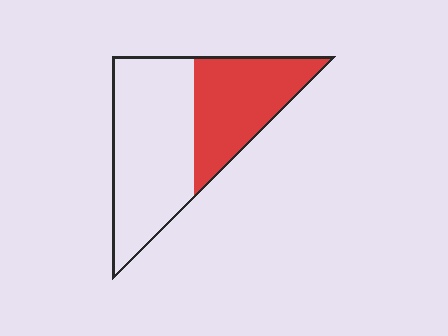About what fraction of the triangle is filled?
About two fifths (2/5).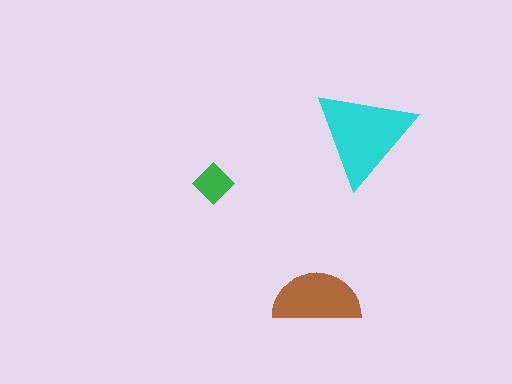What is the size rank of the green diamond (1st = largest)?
3rd.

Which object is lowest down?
The brown semicircle is bottommost.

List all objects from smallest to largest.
The green diamond, the brown semicircle, the cyan triangle.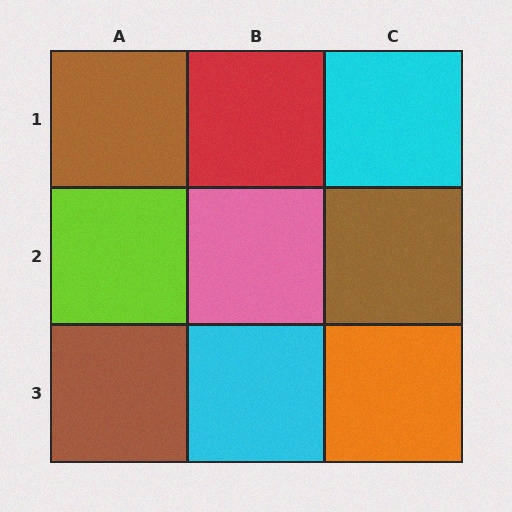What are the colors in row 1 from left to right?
Brown, red, cyan.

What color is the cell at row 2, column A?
Lime.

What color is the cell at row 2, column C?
Brown.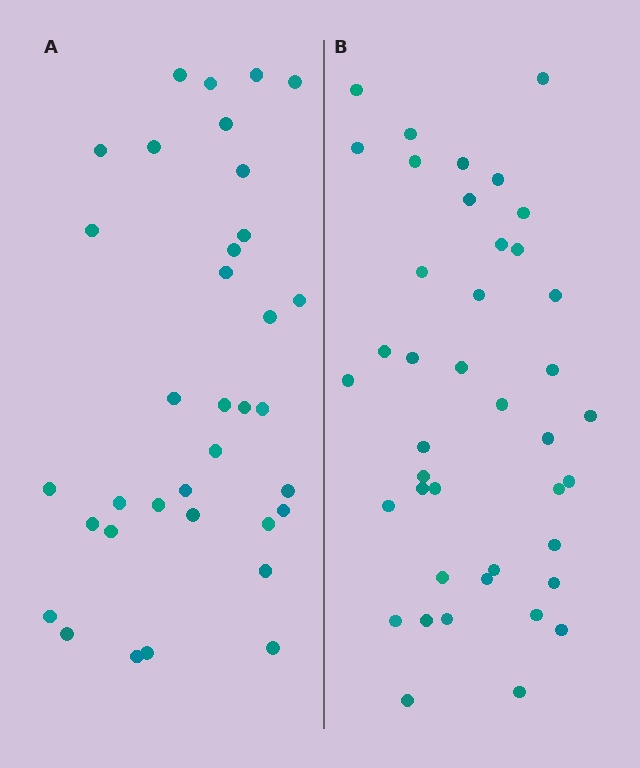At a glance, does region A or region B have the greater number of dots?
Region B (the right region) has more dots.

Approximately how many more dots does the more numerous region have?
Region B has about 6 more dots than region A.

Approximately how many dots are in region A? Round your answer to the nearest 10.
About 40 dots. (The exact count is 35, which rounds to 40.)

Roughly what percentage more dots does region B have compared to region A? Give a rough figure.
About 15% more.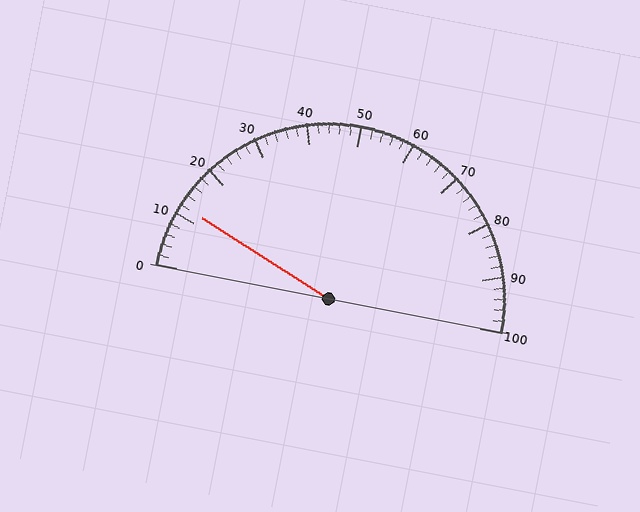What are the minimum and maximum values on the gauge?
The gauge ranges from 0 to 100.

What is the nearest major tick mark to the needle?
The nearest major tick mark is 10.